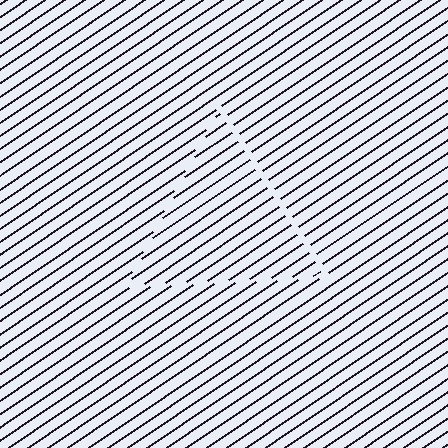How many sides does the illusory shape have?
3 sides — the line-ends trace a triangle.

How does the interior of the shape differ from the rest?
The interior of the shape contains the same grating, shifted by half a period — the contour is defined by the phase discontinuity where line-ends from the inner and outer gratings abut.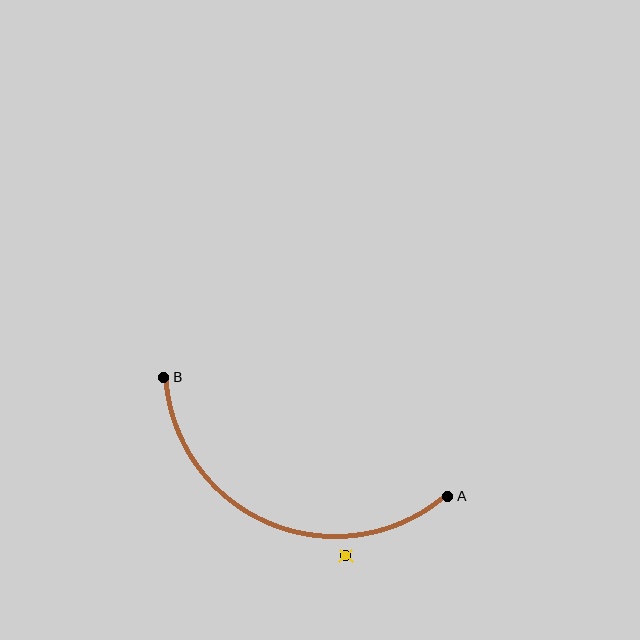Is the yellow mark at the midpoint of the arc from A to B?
No — the yellow mark does not lie on the arc at all. It sits slightly outside the curve.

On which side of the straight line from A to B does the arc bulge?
The arc bulges below the straight line connecting A and B.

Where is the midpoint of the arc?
The arc midpoint is the point on the curve farthest from the straight line joining A and B. It sits below that line.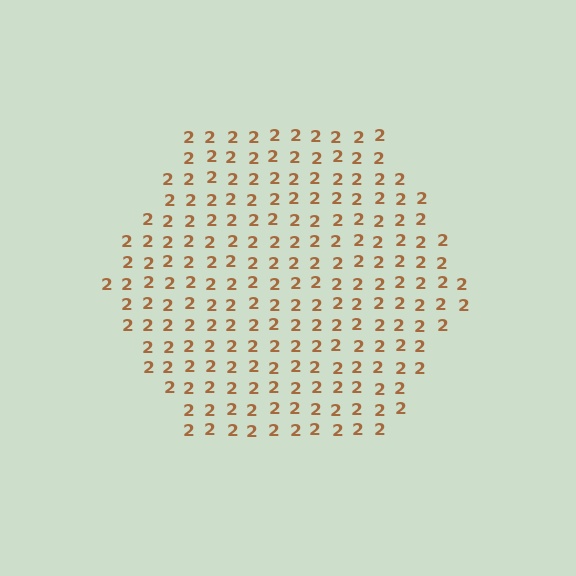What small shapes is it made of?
It is made of small digit 2's.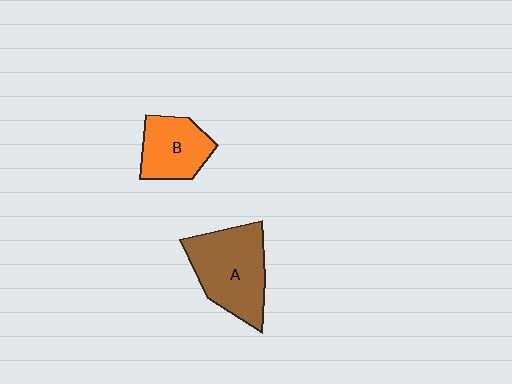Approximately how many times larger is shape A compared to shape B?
Approximately 1.5 times.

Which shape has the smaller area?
Shape B (orange).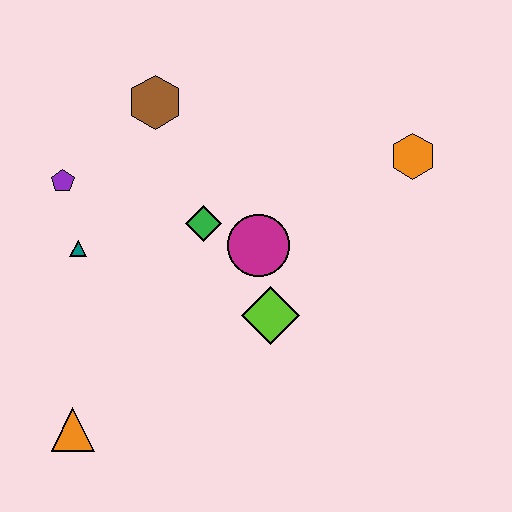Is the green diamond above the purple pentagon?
No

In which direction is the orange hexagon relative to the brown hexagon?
The orange hexagon is to the right of the brown hexagon.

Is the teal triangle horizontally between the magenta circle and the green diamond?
No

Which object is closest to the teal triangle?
The purple pentagon is closest to the teal triangle.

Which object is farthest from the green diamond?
The orange triangle is farthest from the green diamond.